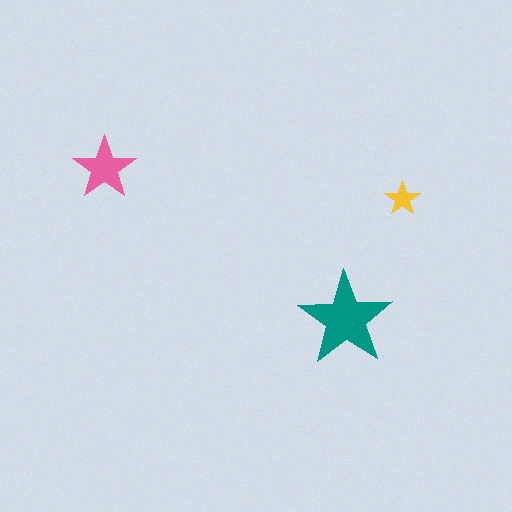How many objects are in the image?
There are 3 objects in the image.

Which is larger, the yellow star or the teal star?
The teal one.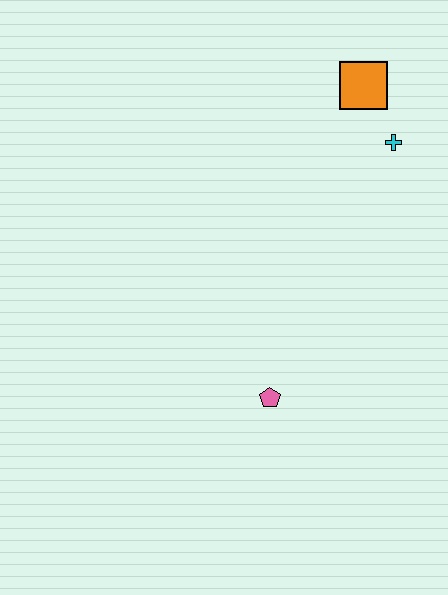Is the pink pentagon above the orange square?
No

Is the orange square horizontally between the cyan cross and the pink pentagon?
Yes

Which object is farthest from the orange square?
The pink pentagon is farthest from the orange square.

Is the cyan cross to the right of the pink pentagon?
Yes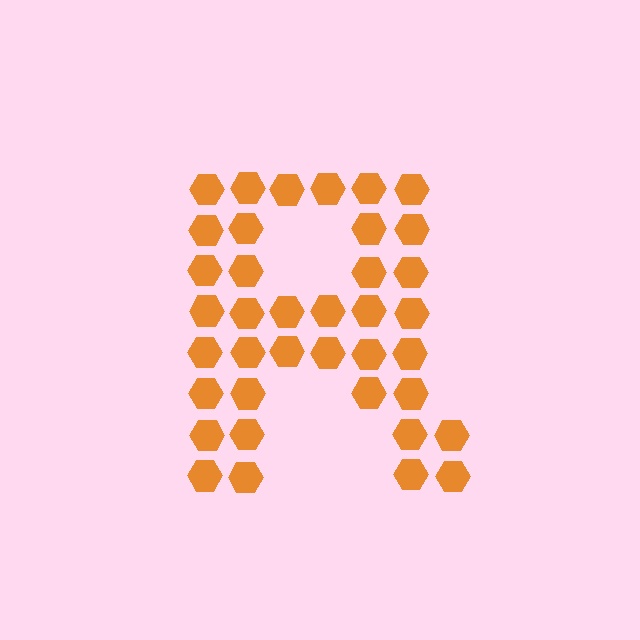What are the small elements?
The small elements are hexagons.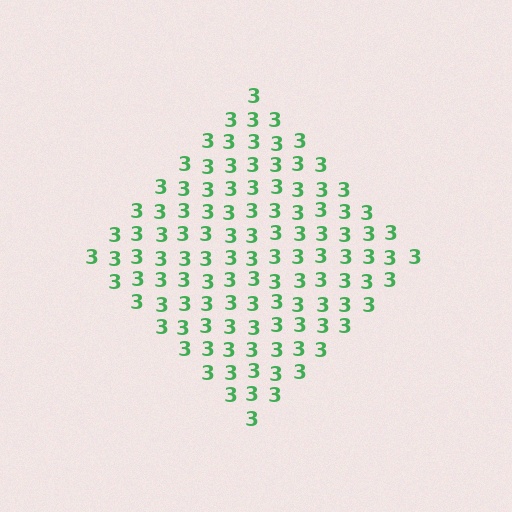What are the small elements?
The small elements are digit 3's.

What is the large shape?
The large shape is a diamond.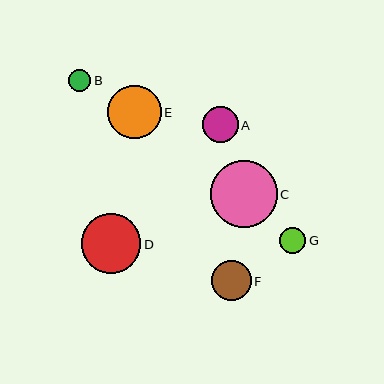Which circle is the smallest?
Circle B is the smallest with a size of approximately 22 pixels.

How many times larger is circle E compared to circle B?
Circle E is approximately 2.4 times the size of circle B.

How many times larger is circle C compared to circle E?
Circle C is approximately 1.2 times the size of circle E.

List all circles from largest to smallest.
From largest to smallest: C, D, E, F, A, G, B.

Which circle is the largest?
Circle C is the largest with a size of approximately 67 pixels.